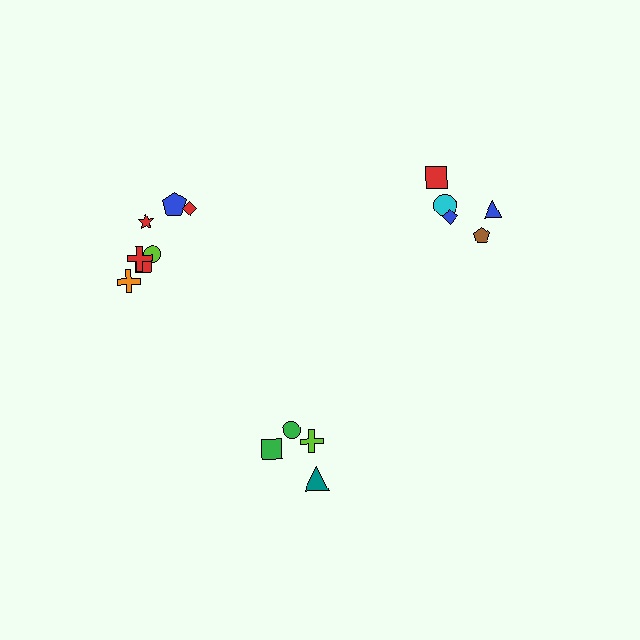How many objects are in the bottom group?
There are 4 objects.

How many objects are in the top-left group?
There are 7 objects.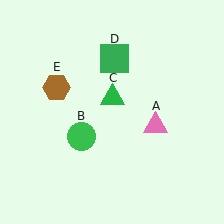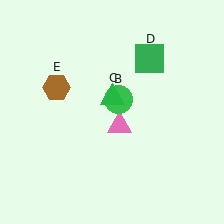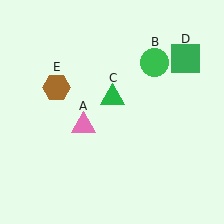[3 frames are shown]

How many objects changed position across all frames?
3 objects changed position: pink triangle (object A), green circle (object B), green square (object D).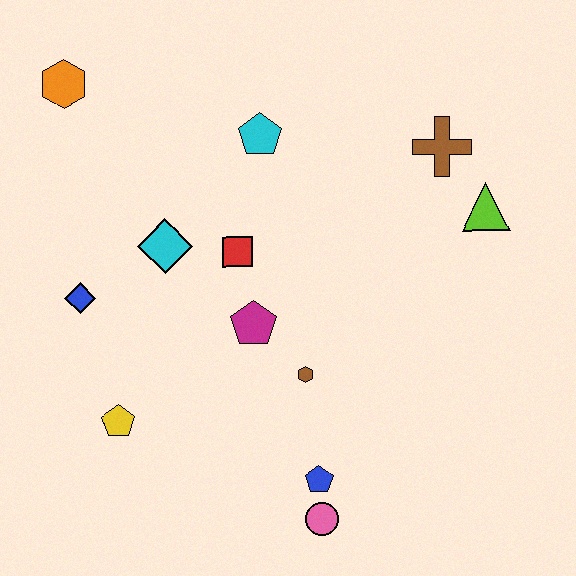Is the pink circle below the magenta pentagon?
Yes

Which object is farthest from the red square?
The pink circle is farthest from the red square.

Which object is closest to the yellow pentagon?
The blue diamond is closest to the yellow pentagon.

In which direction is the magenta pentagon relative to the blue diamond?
The magenta pentagon is to the right of the blue diamond.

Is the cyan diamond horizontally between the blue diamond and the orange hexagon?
No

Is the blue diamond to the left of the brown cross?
Yes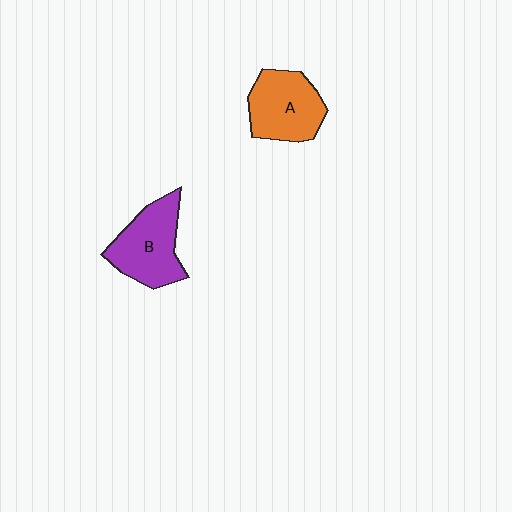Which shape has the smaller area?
Shape A (orange).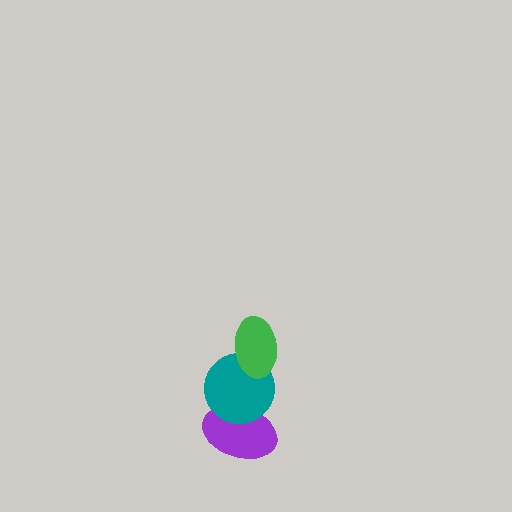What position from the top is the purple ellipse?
The purple ellipse is 3rd from the top.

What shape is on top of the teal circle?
The green ellipse is on top of the teal circle.